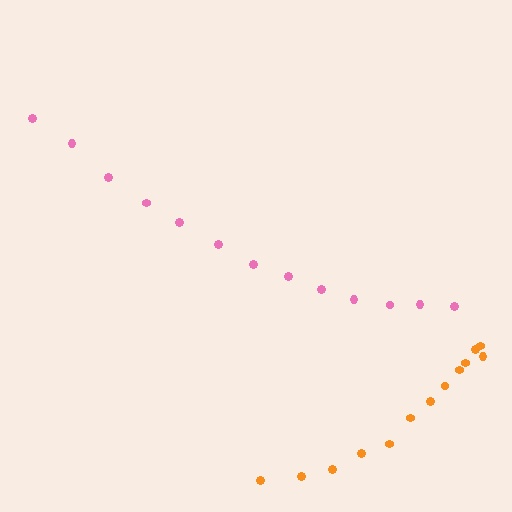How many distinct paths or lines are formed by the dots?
There are 2 distinct paths.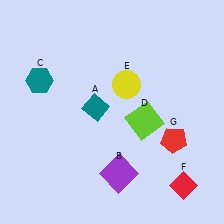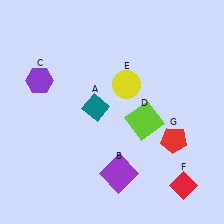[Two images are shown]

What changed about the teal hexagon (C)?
In Image 1, C is teal. In Image 2, it changed to purple.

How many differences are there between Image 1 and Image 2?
There is 1 difference between the two images.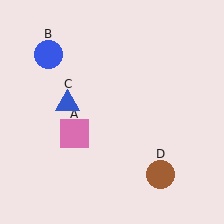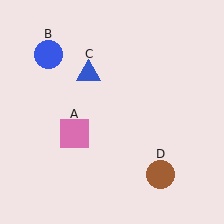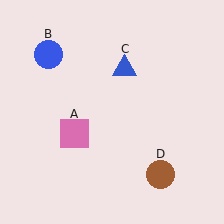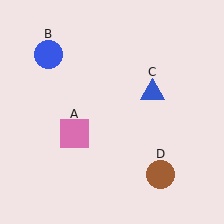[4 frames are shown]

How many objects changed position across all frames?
1 object changed position: blue triangle (object C).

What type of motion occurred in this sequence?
The blue triangle (object C) rotated clockwise around the center of the scene.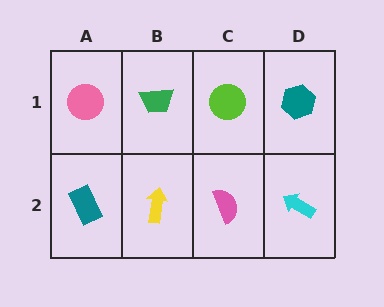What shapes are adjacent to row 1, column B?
A yellow arrow (row 2, column B), a pink circle (row 1, column A), a lime circle (row 1, column C).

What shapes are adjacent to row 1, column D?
A cyan arrow (row 2, column D), a lime circle (row 1, column C).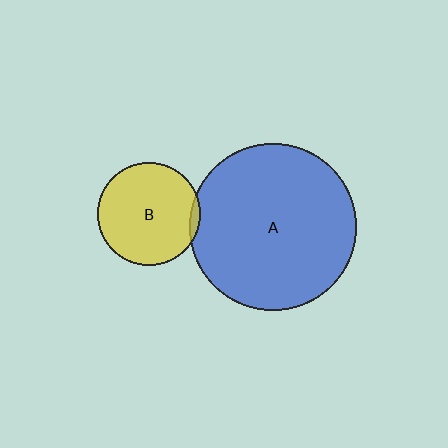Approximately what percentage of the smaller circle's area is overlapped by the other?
Approximately 5%.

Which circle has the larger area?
Circle A (blue).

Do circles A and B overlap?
Yes.